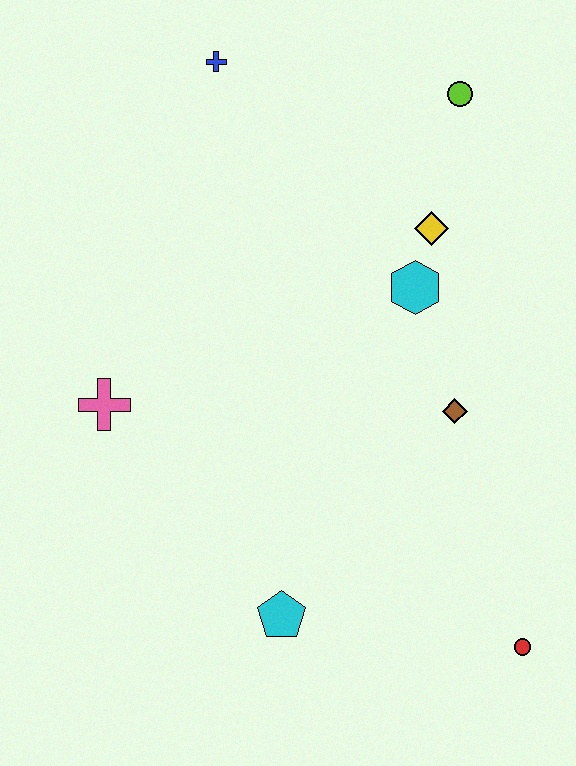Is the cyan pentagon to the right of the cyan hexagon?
No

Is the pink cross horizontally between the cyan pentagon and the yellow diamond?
No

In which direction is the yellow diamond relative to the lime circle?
The yellow diamond is below the lime circle.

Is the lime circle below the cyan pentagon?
No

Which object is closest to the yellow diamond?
The cyan hexagon is closest to the yellow diamond.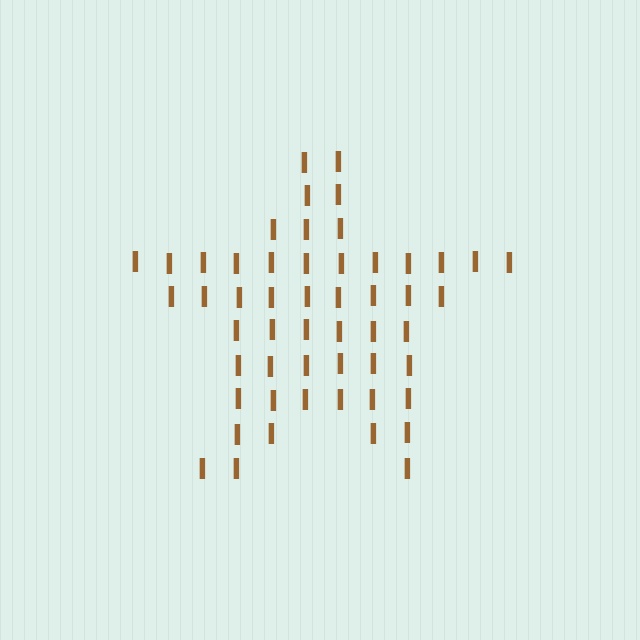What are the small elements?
The small elements are letter I's.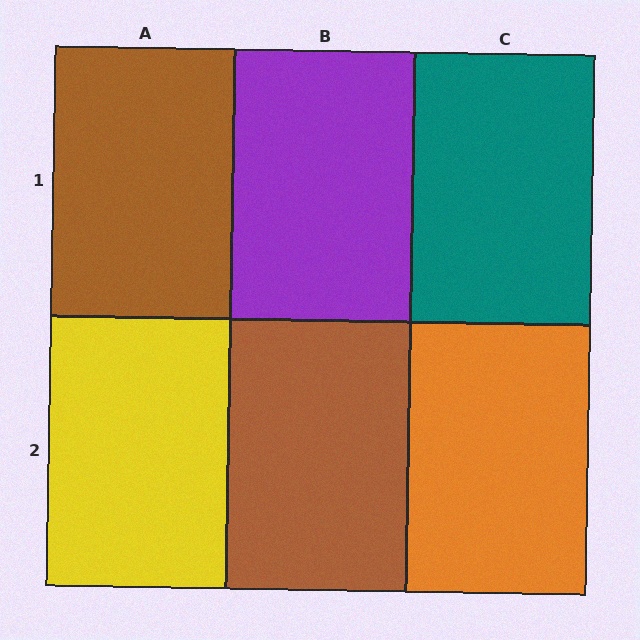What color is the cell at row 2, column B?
Brown.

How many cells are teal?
1 cell is teal.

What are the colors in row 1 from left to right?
Brown, purple, teal.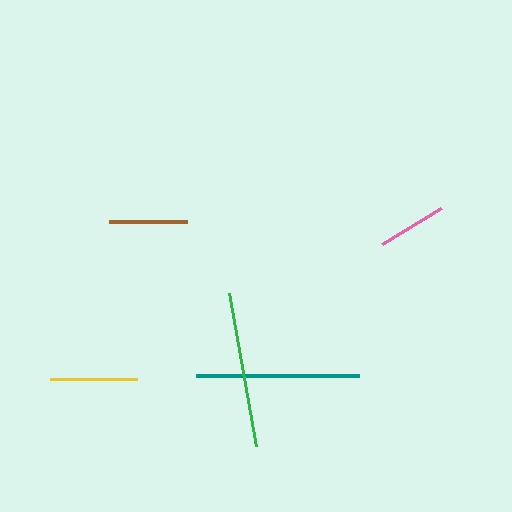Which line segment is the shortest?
The pink line is the shortest at approximately 70 pixels.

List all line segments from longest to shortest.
From longest to shortest: teal, green, yellow, brown, pink.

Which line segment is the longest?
The teal line is the longest at approximately 164 pixels.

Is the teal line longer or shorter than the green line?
The teal line is longer than the green line.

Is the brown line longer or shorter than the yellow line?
The yellow line is longer than the brown line.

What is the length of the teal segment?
The teal segment is approximately 164 pixels long.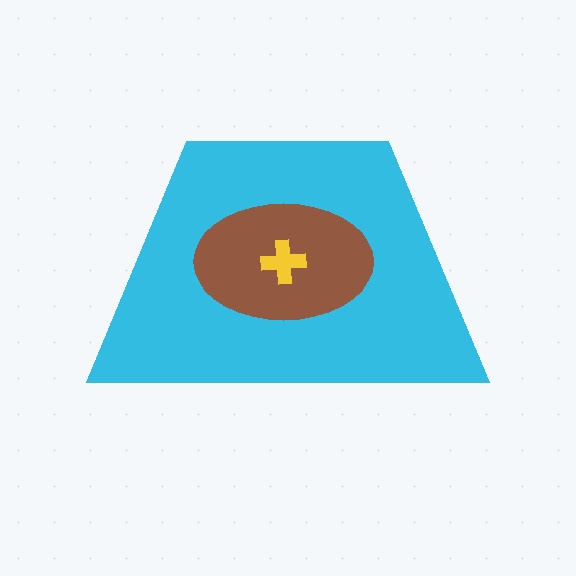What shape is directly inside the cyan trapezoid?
The brown ellipse.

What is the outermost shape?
The cyan trapezoid.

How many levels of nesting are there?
3.